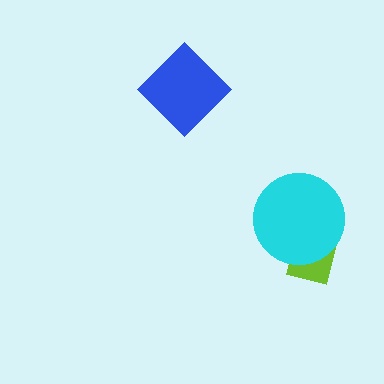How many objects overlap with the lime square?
1 object overlaps with the lime square.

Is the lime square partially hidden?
Yes, it is partially covered by another shape.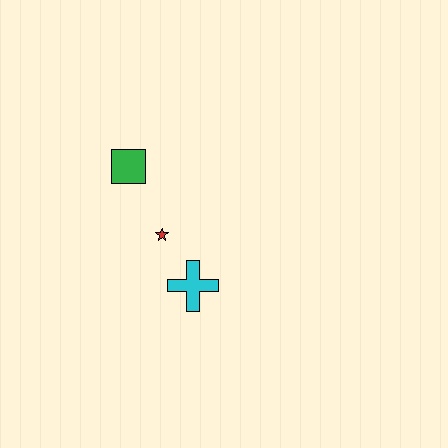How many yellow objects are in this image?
There are no yellow objects.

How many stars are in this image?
There is 1 star.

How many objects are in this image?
There are 3 objects.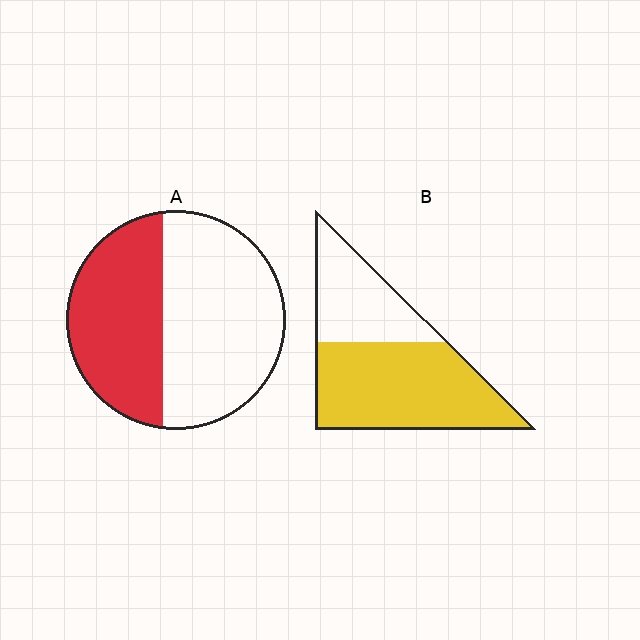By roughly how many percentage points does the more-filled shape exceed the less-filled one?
By roughly 20 percentage points (B over A).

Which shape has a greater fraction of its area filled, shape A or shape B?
Shape B.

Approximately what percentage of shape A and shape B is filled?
A is approximately 40% and B is approximately 65%.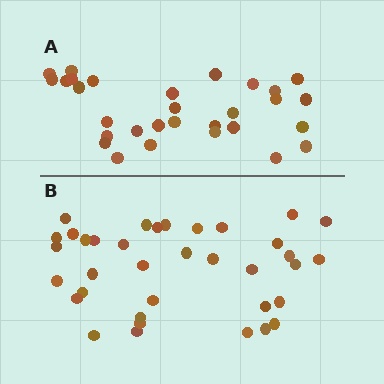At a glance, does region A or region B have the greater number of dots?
Region B (the bottom region) has more dots.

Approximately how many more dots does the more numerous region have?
Region B has about 6 more dots than region A.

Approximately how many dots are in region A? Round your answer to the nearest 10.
About 30 dots.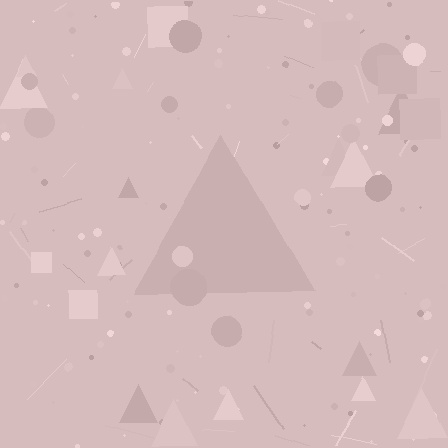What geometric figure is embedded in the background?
A triangle is embedded in the background.